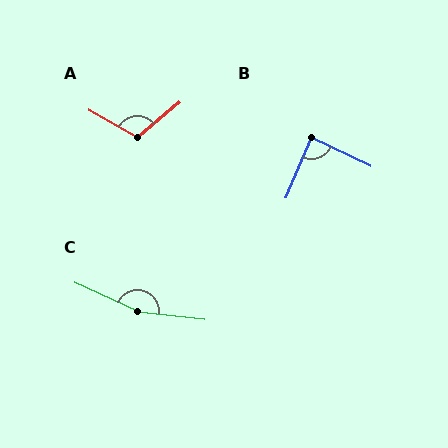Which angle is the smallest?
B, at approximately 87 degrees.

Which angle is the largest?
C, at approximately 162 degrees.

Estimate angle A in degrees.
Approximately 111 degrees.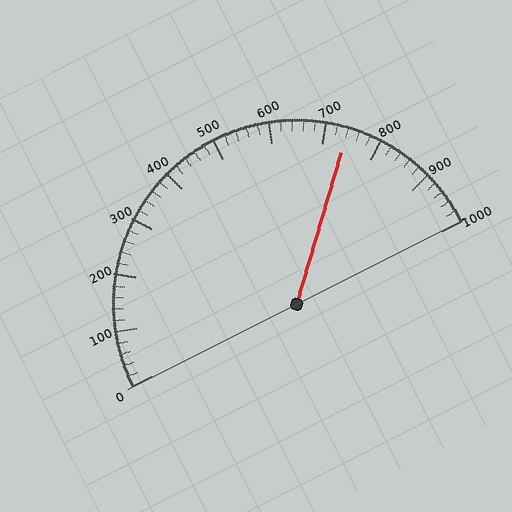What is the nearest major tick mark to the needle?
The nearest major tick mark is 700.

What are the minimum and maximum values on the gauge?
The gauge ranges from 0 to 1000.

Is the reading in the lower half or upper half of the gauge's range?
The reading is in the upper half of the range (0 to 1000).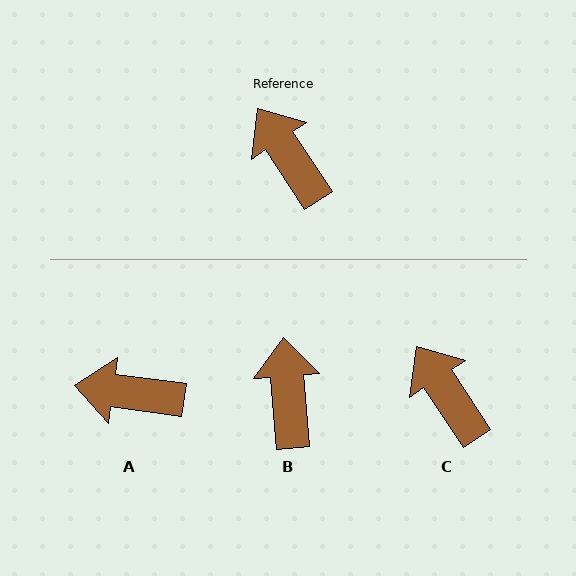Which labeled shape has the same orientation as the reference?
C.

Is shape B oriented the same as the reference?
No, it is off by about 29 degrees.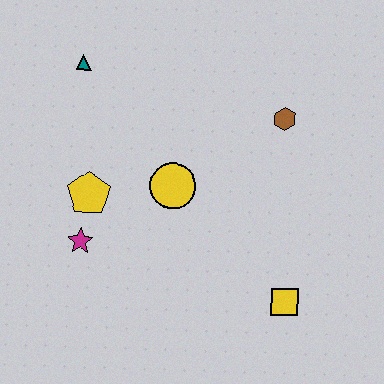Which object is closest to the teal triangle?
The yellow pentagon is closest to the teal triangle.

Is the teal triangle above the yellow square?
Yes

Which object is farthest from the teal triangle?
The yellow square is farthest from the teal triangle.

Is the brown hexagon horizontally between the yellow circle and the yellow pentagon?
No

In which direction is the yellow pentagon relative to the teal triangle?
The yellow pentagon is below the teal triangle.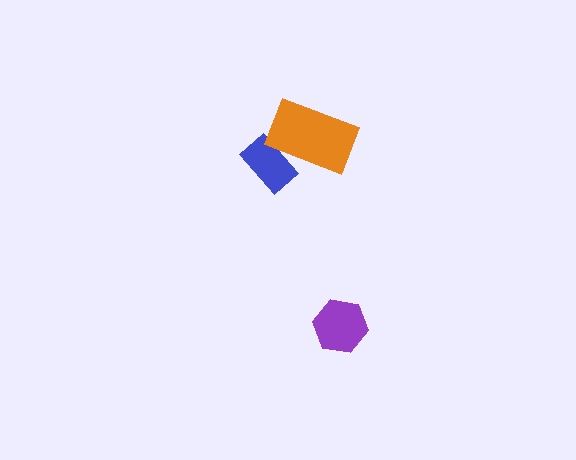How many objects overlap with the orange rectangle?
1 object overlaps with the orange rectangle.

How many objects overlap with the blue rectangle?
1 object overlaps with the blue rectangle.